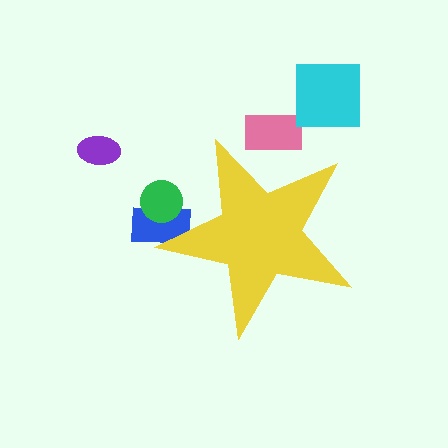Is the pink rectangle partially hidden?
Yes, the pink rectangle is partially hidden behind the yellow star.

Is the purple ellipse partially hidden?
No, the purple ellipse is fully visible.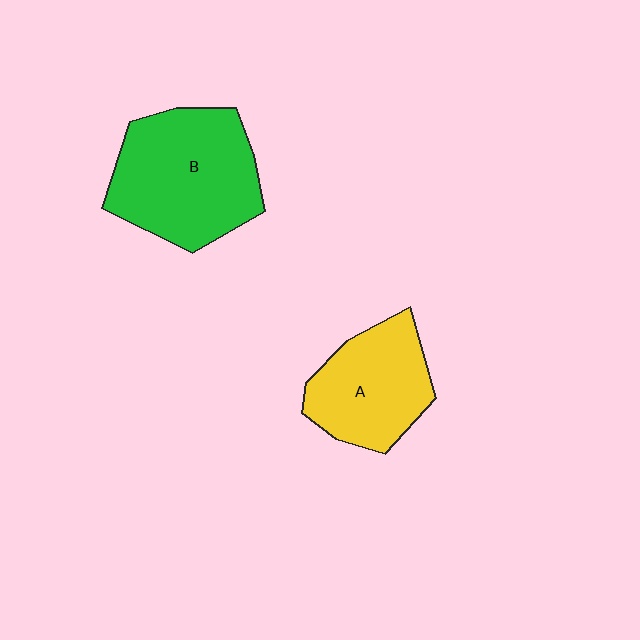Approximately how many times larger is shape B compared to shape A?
Approximately 1.4 times.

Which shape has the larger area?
Shape B (green).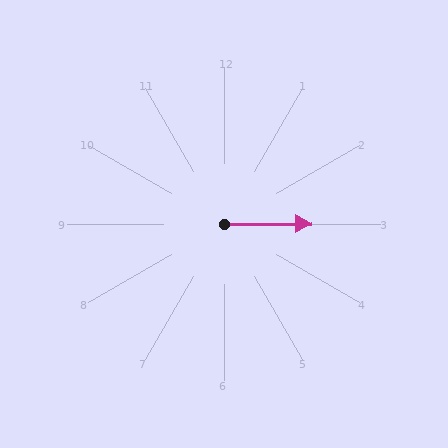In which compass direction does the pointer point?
East.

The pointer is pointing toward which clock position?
Roughly 3 o'clock.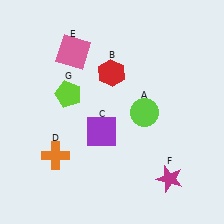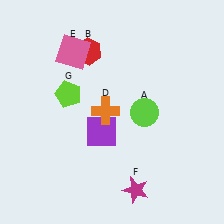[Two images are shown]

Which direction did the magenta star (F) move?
The magenta star (F) moved left.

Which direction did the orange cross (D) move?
The orange cross (D) moved right.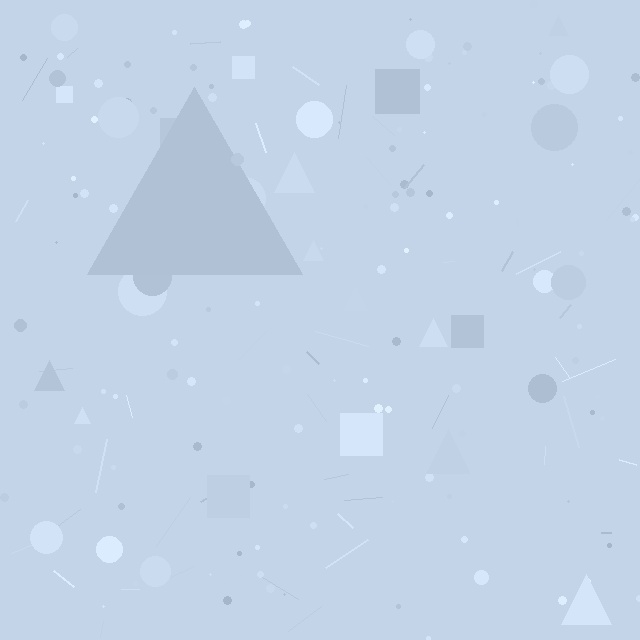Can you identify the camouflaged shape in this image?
The camouflaged shape is a triangle.